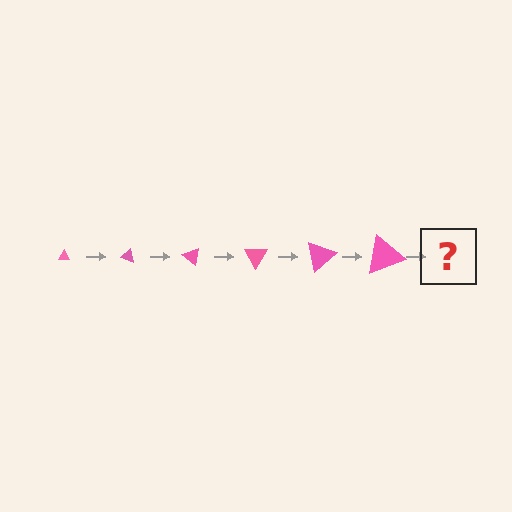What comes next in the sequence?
The next element should be a triangle, larger than the previous one and rotated 120 degrees from the start.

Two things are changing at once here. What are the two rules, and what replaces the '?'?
The two rules are that the triangle grows larger each step and it rotates 20 degrees each step. The '?' should be a triangle, larger than the previous one and rotated 120 degrees from the start.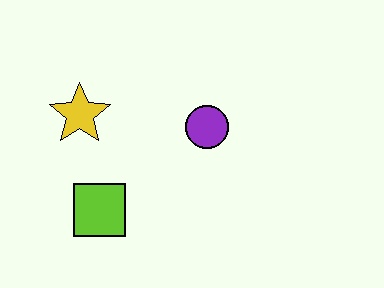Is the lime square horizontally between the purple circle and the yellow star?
Yes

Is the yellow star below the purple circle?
No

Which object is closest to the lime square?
The yellow star is closest to the lime square.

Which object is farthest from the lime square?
The purple circle is farthest from the lime square.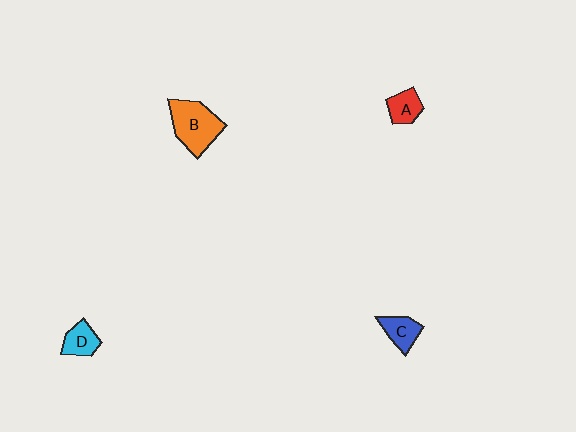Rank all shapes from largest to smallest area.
From largest to smallest: B (orange), C (blue), D (cyan), A (red).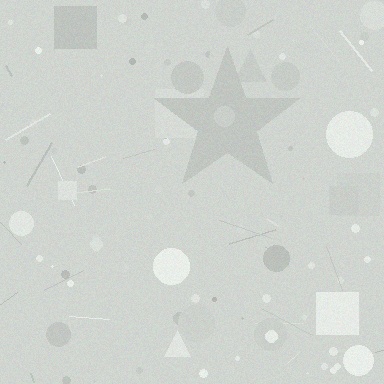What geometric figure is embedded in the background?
A star is embedded in the background.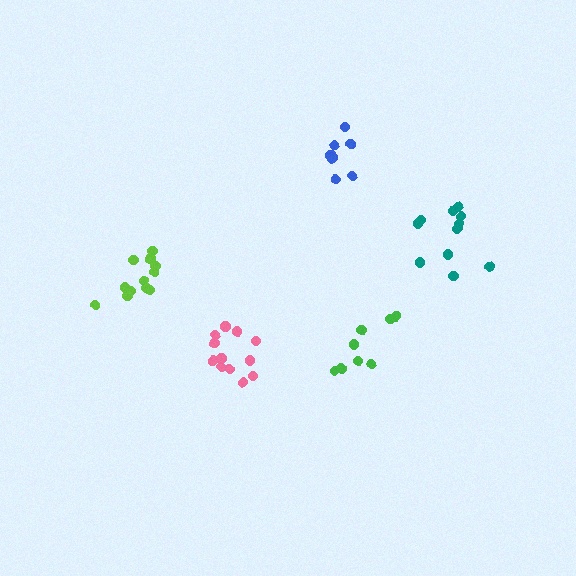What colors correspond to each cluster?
The clusters are colored: blue, green, lime, pink, teal.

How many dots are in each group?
Group 1: 7 dots, Group 2: 8 dots, Group 3: 13 dots, Group 4: 12 dots, Group 5: 11 dots (51 total).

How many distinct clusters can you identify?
There are 5 distinct clusters.